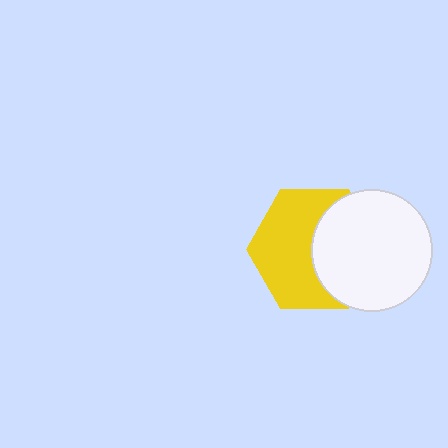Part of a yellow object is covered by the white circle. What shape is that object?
It is a hexagon.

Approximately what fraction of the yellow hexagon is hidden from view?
Roughly 42% of the yellow hexagon is hidden behind the white circle.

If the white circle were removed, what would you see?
You would see the complete yellow hexagon.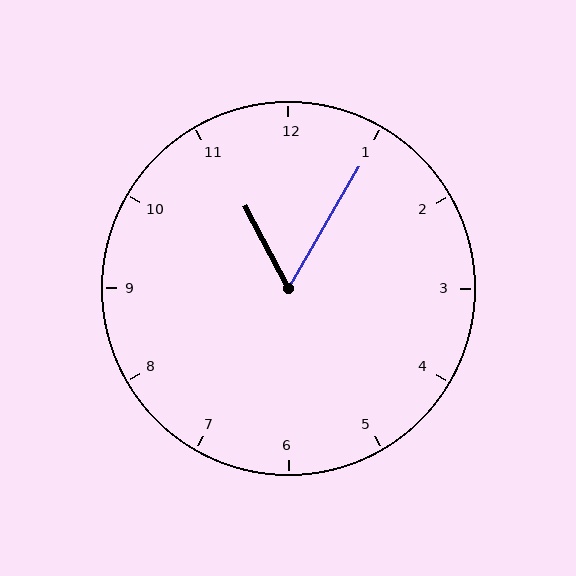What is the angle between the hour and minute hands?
Approximately 58 degrees.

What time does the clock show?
11:05.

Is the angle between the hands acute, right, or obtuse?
It is acute.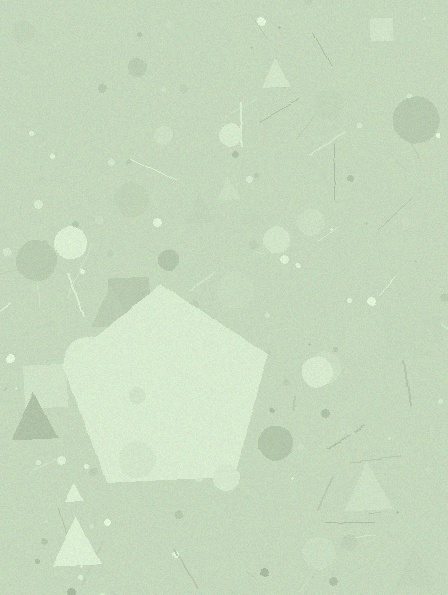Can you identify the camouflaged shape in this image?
The camouflaged shape is a pentagon.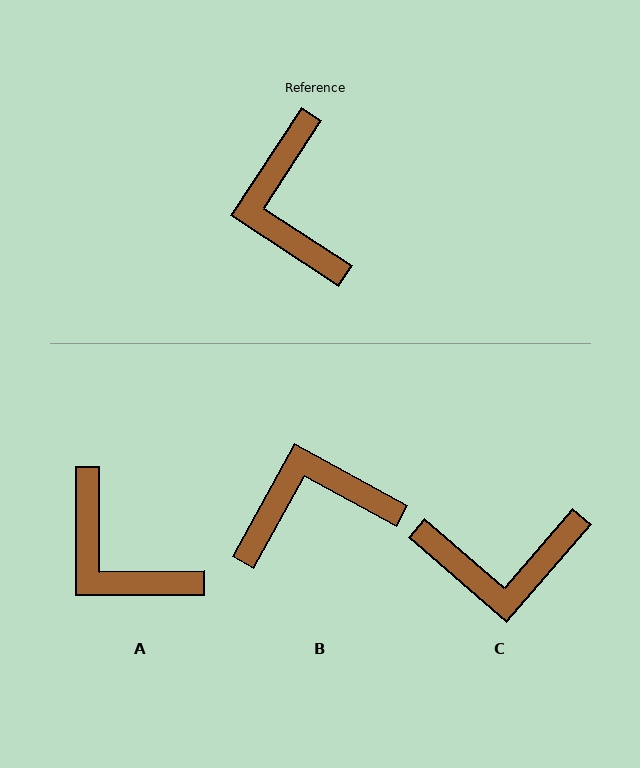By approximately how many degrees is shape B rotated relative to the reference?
Approximately 85 degrees clockwise.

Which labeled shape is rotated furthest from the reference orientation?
B, about 85 degrees away.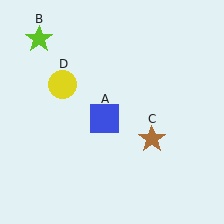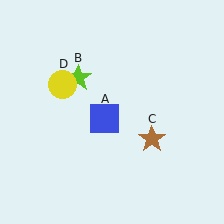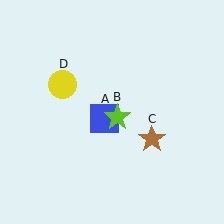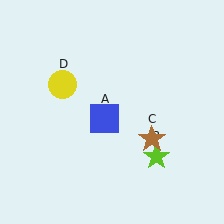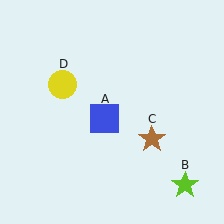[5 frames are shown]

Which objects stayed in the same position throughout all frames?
Blue square (object A) and brown star (object C) and yellow circle (object D) remained stationary.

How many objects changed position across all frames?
1 object changed position: lime star (object B).